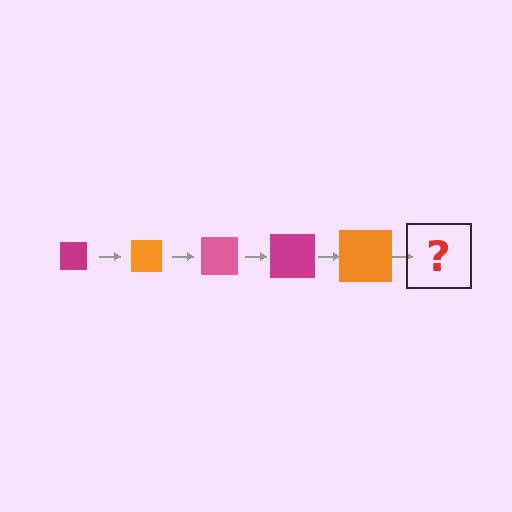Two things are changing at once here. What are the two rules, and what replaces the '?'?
The two rules are that the square grows larger each step and the color cycles through magenta, orange, and pink. The '?' should be a pink square, larger than the previous one.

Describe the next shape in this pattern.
It should be a pink square, larger than the previous one.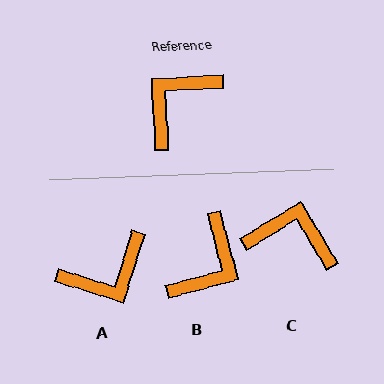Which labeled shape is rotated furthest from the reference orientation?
B, about 169 degrees away.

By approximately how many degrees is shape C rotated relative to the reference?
Approximately 62 degrees clockwise.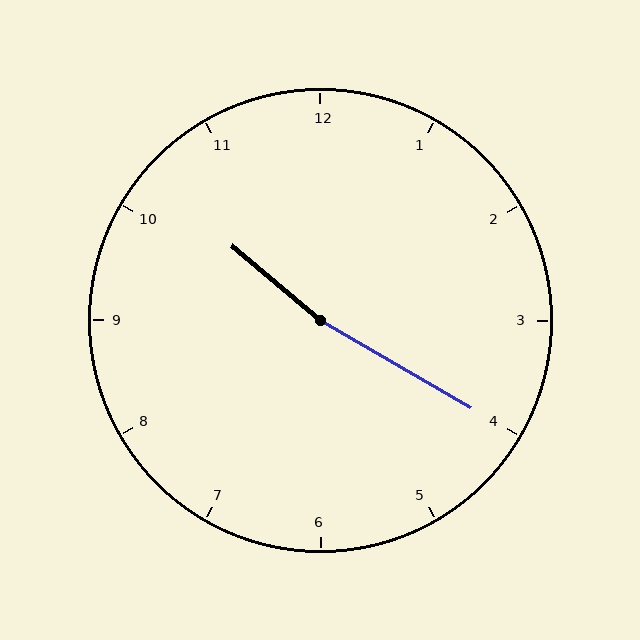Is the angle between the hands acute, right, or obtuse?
It is obtuse.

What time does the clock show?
10:20.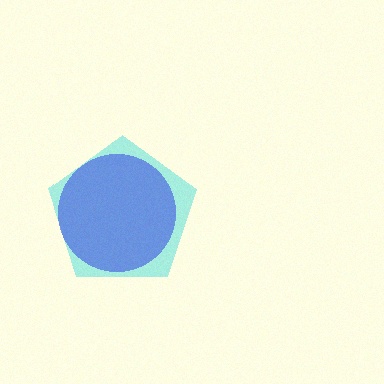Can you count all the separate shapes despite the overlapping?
Yes, there are 2 separate shapes.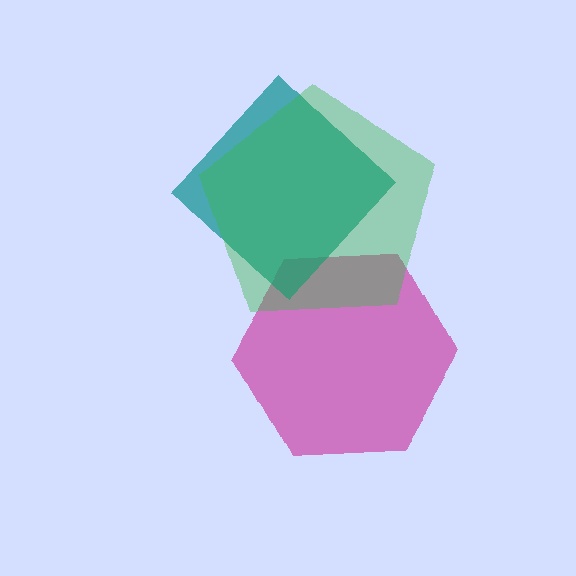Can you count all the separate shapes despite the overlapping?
Yes, there are 3 separate shapes.